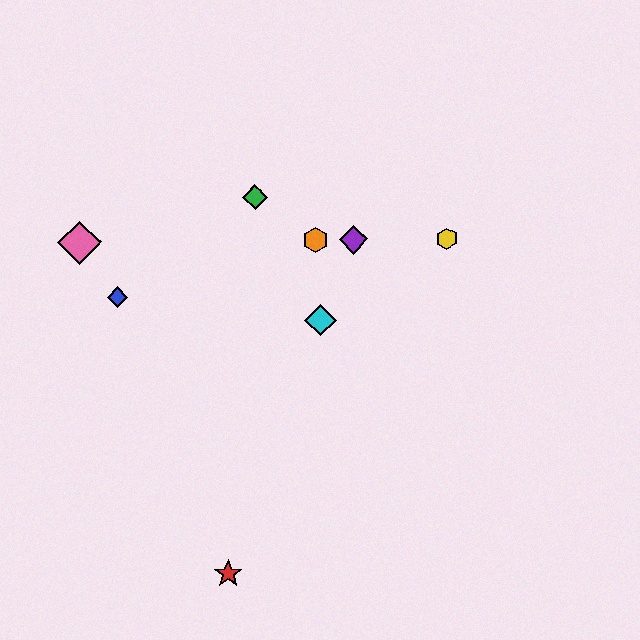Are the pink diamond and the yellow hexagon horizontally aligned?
Yes, both are at y≈243.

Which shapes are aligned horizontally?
The yellow hexagon, the purple diamond, the orange hexagon, the pink diamond are aligned horizontally.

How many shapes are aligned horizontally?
4 shapes (the yellow hexagon, the purple diamond, the orange hexagon, the pink diamond) are aligned horizontally.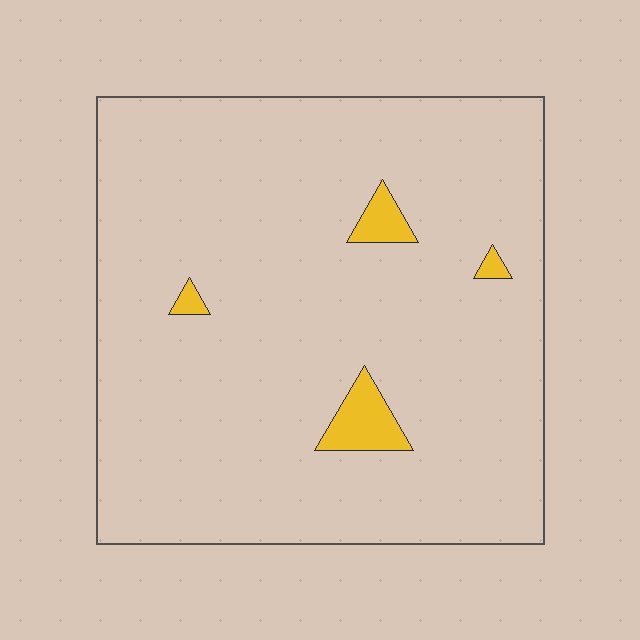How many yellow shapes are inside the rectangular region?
4.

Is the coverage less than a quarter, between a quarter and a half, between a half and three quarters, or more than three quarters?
Less than a quarter.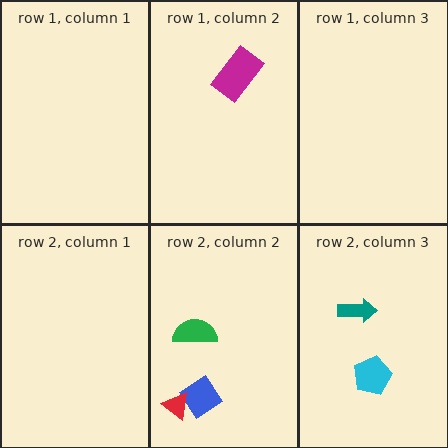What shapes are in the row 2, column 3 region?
The cyan pentagon, the teal arrow.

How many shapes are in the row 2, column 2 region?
3.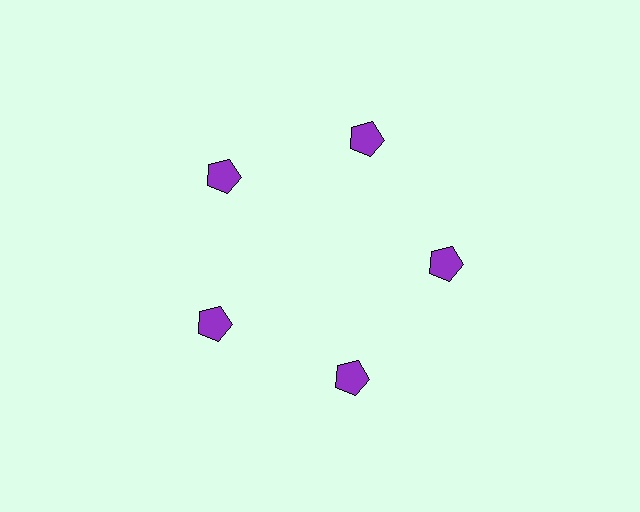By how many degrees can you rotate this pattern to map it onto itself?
The pattern maps onto itself every 72 degrees of rotation.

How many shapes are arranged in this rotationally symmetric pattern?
There are 5 shapes, arranged in 5 groups of 1.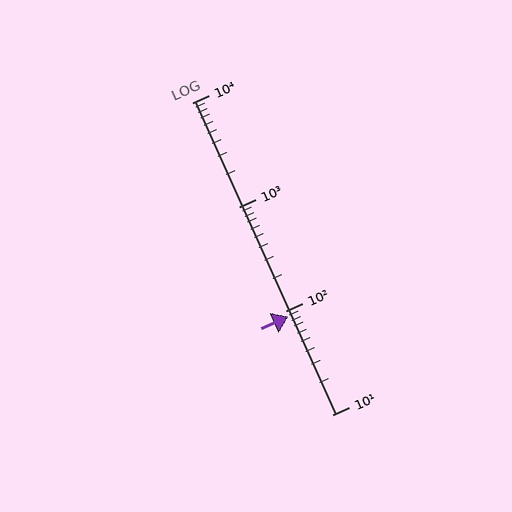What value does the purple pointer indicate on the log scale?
The pointer indicates approximately 87.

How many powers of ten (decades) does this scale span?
The scale spans 3 decades, from 10 to 10000.